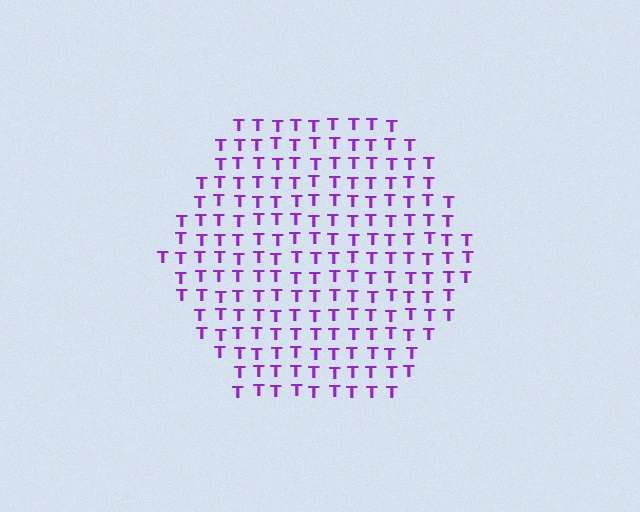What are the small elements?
The small elements are letter T's.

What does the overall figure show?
The overall figure shows a hexagon.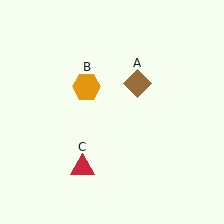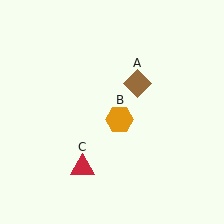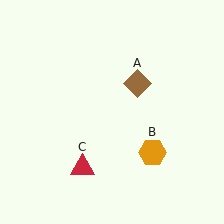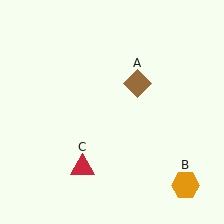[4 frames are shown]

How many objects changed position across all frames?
1 object changed position: orange hexagon (object B).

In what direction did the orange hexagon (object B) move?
The orange hexagon (object B) moved down and to the right.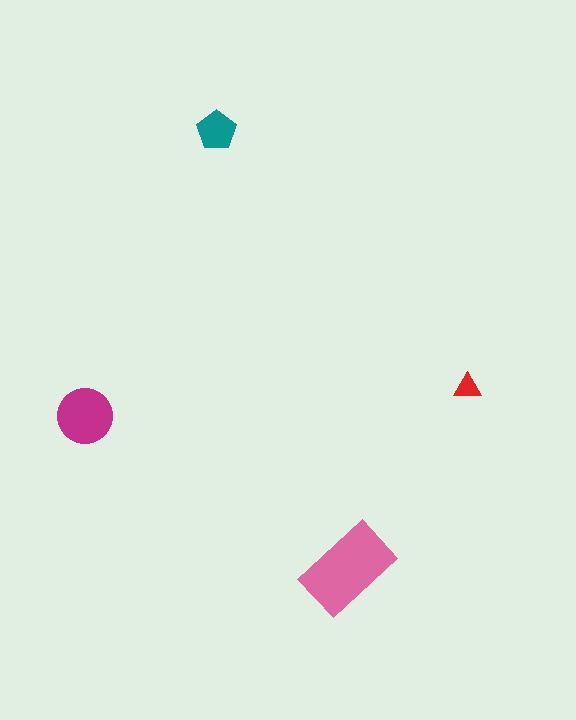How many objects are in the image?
There are 4 objects in the image.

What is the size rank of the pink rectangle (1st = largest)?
1st.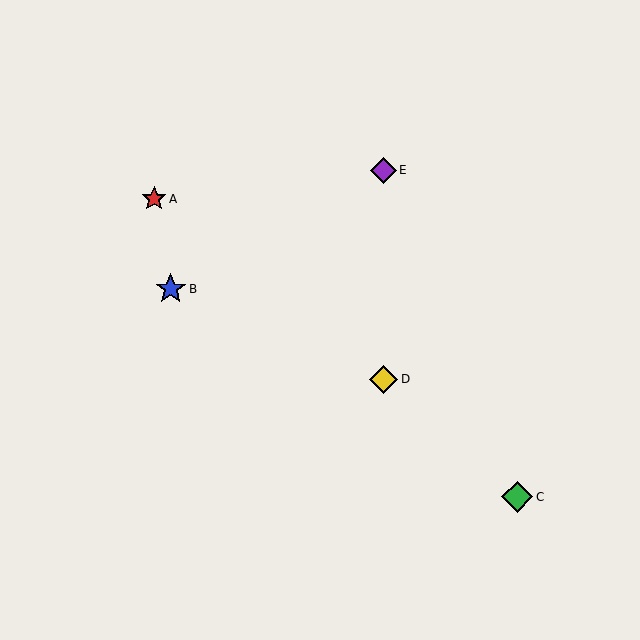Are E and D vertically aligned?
Yes, both are at x≈383.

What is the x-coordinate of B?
Object B is at x≈171.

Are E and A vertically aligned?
No, E is at x≈383 and A is at x≈154.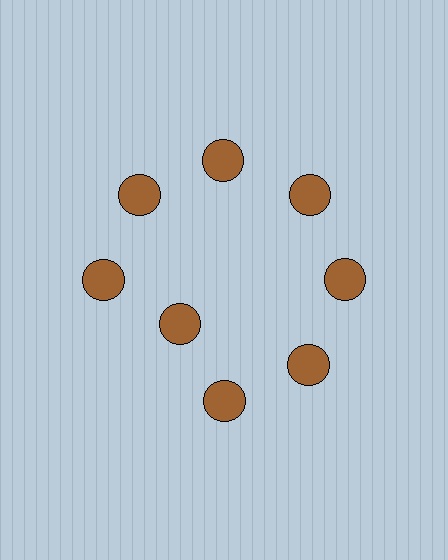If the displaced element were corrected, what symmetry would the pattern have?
It would have 8-fold rotational symmetry — the pattern would map onto itself every 45 degrees.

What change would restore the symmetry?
The symmetry would be restored by moving it outward, back onto the ring so that all 8 circles sit at equal angles and equal distance from the center.